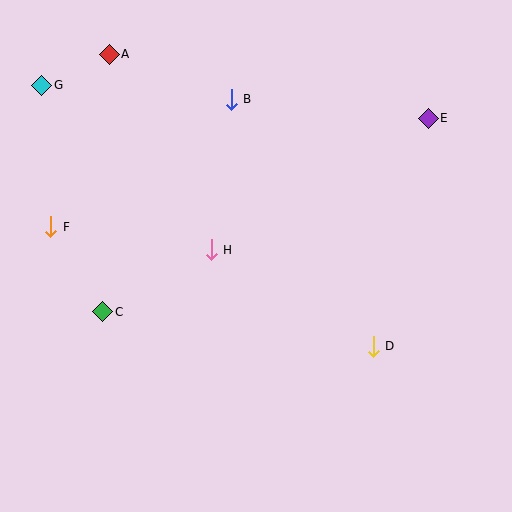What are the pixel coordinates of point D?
Point D is at (373, 346).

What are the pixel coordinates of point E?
Point E is at (428, 118).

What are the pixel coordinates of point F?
Point F is at (51, 227).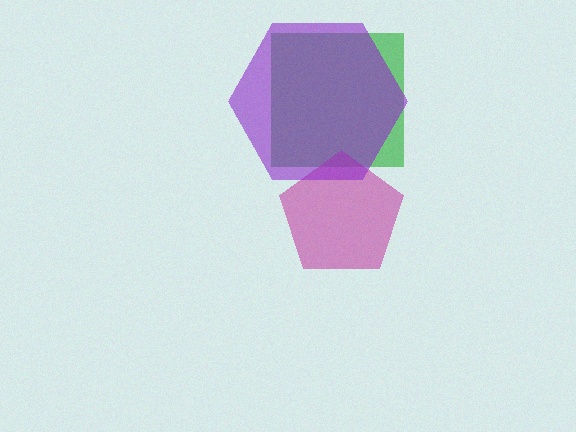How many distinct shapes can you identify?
There are 3 distinct shapes: a green square, a magenta pentagon, a purple hexagon.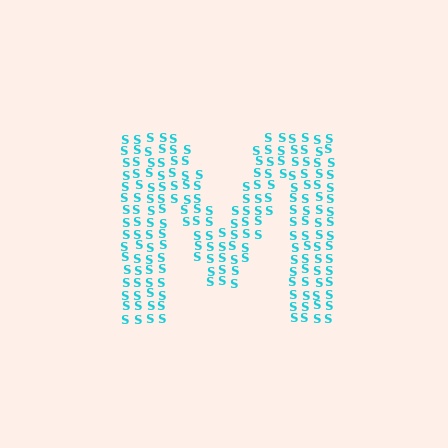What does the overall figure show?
The overall figure shows the letter M.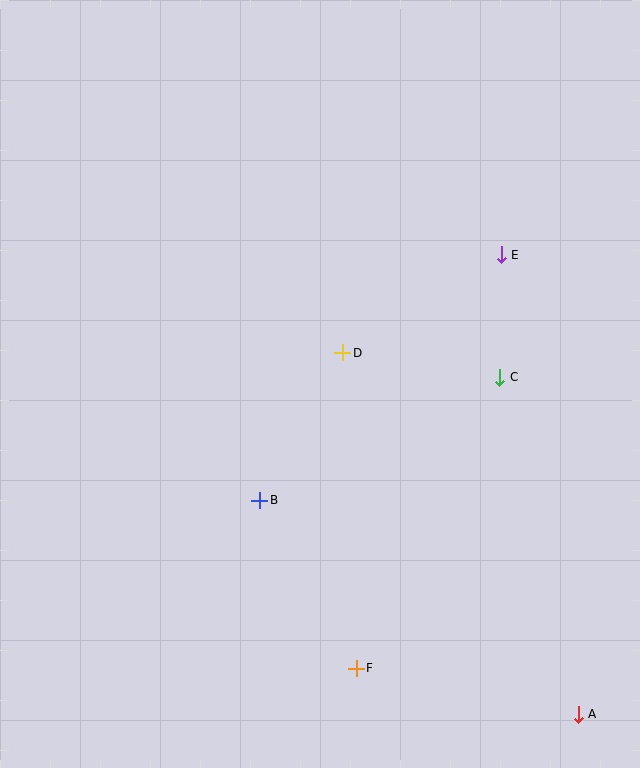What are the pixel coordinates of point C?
Point C is at (500, 377).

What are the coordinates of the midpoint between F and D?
The midpoint between F and D is at (349, 510).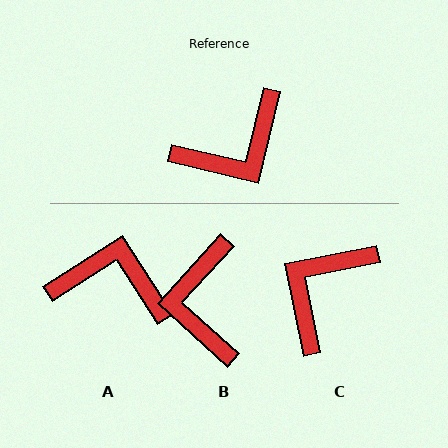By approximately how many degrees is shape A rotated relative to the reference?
Approximately 136 degrees counter-clockwise.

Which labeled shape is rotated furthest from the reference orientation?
C, about 155 degrees away.